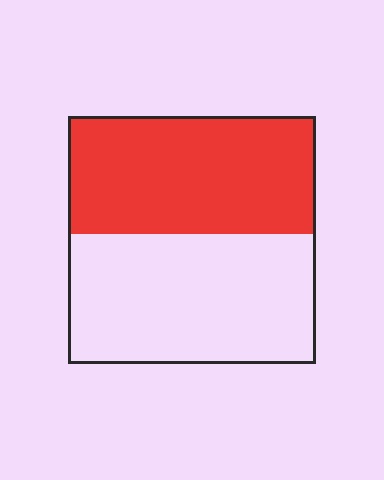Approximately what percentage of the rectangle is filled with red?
Approximately 50%.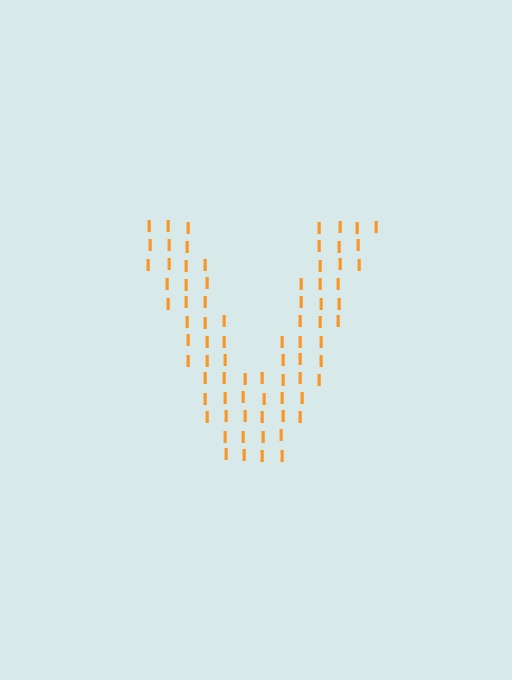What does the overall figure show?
The overall figure shows the letter V.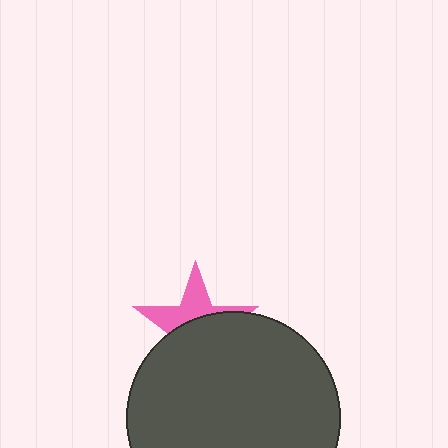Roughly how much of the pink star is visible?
A small part of it is visible (roughly 42%).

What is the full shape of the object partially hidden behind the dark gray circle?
The partially hidden object is a pink star.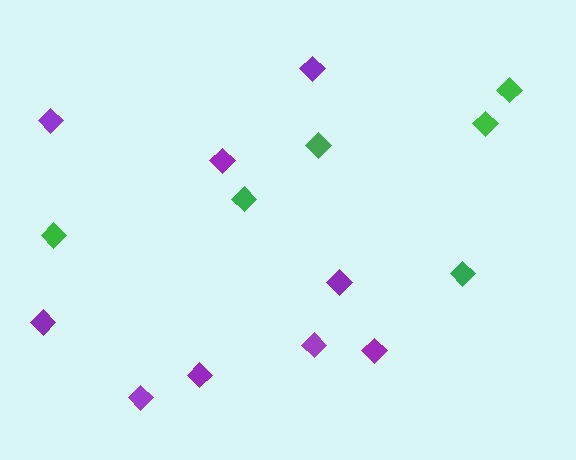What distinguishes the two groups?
There are 2 groups: one group of green diamonds (6) and one group of purple diamonds (9).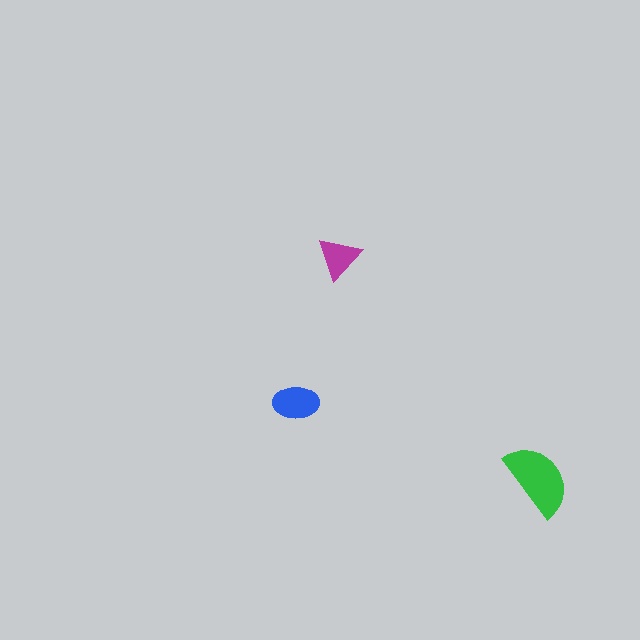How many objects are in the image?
There are 3 objects in the image.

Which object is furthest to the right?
The green semicircle is rightmost.